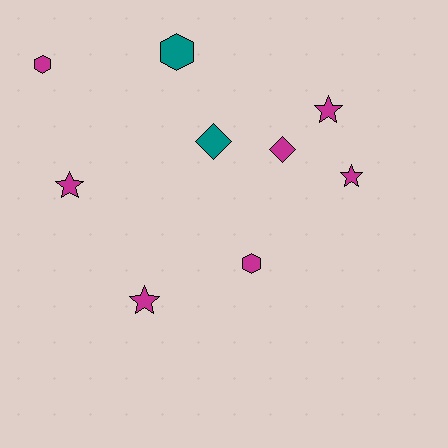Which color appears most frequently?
Magenta, with 7 objects.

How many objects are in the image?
There are 9 objects.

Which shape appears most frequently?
Star, with 4 objects.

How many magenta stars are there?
There are 4 magenta stars.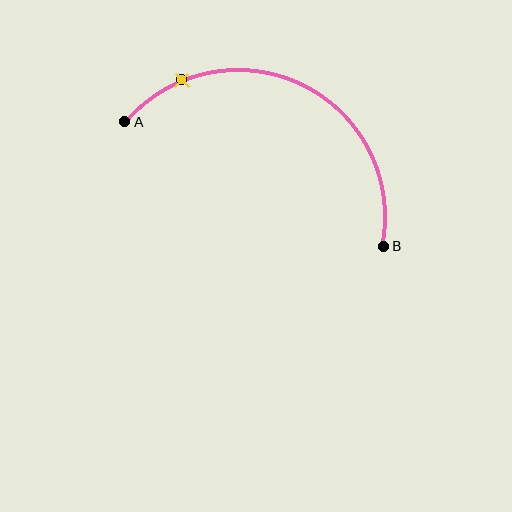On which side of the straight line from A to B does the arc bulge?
The arc bulges above the straight line connecting A and B.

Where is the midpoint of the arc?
The arc midpoint is the point on the curve farthest from the straight line joining A and B. It sits above that line.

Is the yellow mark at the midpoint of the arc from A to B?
No. The yellow mark lies on the arc but is closer to endpoint A. The arc midpoint would be at the point on the curve equidistant along the arc from both A and B.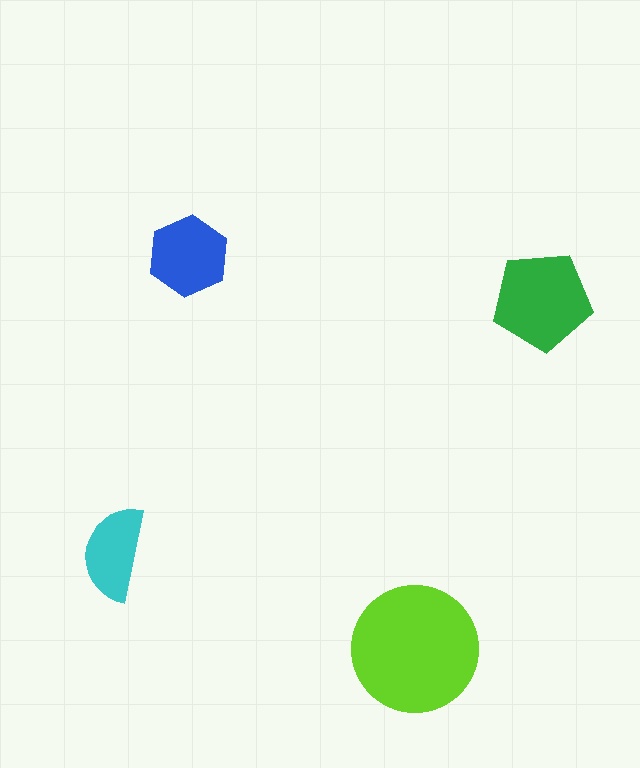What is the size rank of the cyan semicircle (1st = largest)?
4th.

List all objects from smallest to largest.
The cyan semicircle, the blue hexagon, the green pentagon, the lime circle.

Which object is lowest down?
The lime circle is bottommost.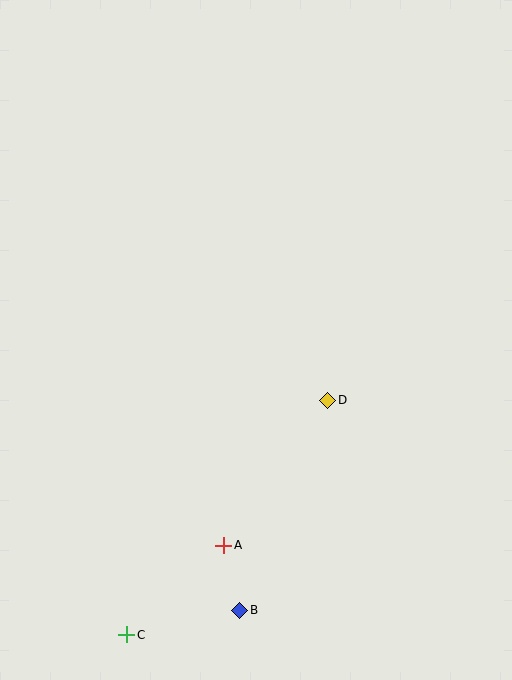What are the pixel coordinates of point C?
Point C is at (127, 635).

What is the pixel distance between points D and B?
The distance between D and B is 228 pixels.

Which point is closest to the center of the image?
Point D at (328, 400) is closest to the center.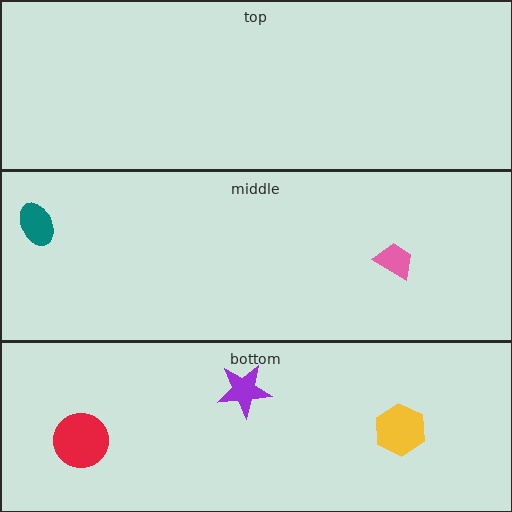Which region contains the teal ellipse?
The middle region.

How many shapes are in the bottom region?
3.